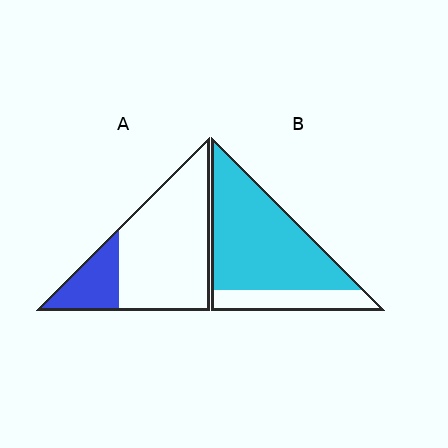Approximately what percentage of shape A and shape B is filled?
A is approximately 25% and B is approximately 75%.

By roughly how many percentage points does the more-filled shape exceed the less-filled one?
By roughly 55 percentage points (B over A).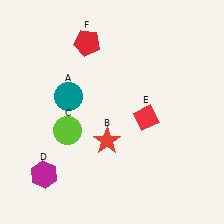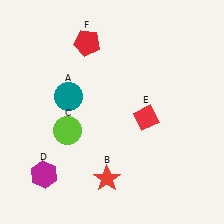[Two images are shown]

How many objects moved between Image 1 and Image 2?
1 object moved between the two images.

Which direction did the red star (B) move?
The red star (B) moved down.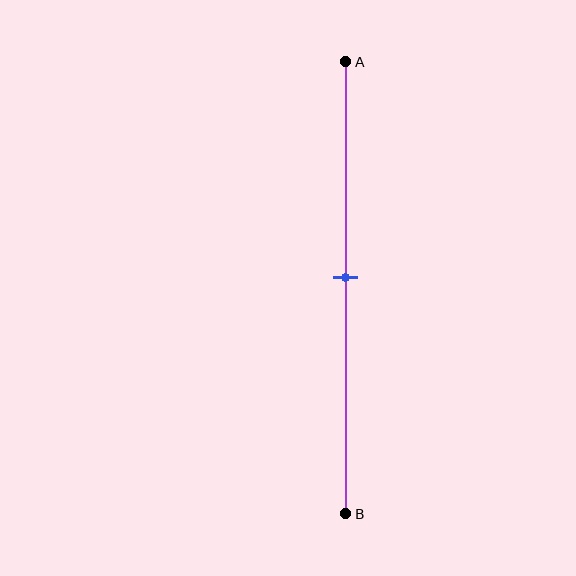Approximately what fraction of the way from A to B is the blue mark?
The blue mark is approximately 50% of the way from A to B.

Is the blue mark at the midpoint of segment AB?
Yes, the mark is approximately at the midpoint.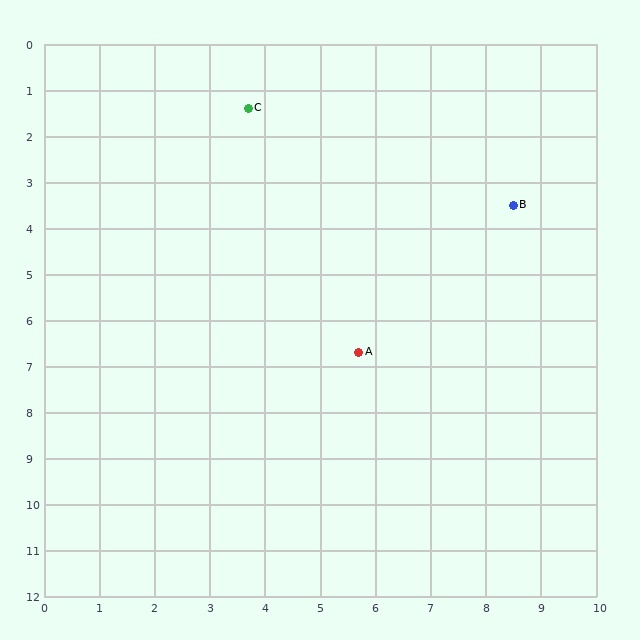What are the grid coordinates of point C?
Point C is at approximately (3.7, 1.4).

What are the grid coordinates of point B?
Point B is at approximately (8.5, 3.5).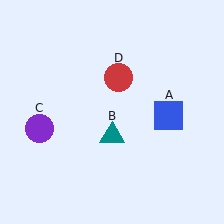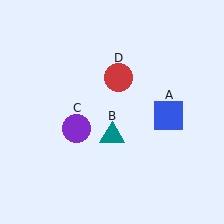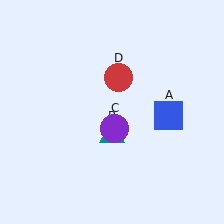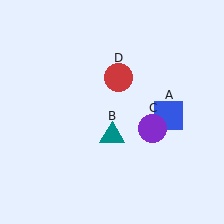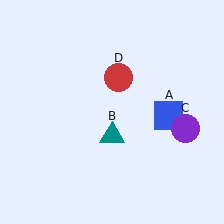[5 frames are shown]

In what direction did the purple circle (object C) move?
The purple circle (object C) moved right.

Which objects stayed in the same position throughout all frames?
Blue square (object A) and teal triangle (object B) and red circle (object D) remained stationary.